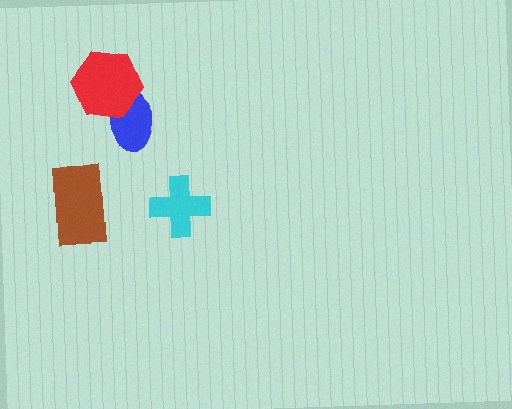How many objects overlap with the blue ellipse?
1 object overlaps with the blue ellipse.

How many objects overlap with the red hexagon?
1 object overlaps with the red hexagon.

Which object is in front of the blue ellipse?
The red hexagon is in front of the blue ellipse.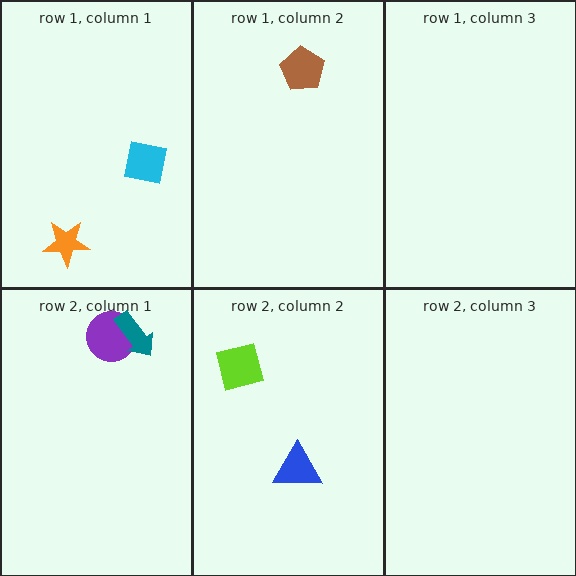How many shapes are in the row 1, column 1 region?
2.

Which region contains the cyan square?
The row 1, column 1 region.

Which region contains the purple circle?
The row 2, column 1 region.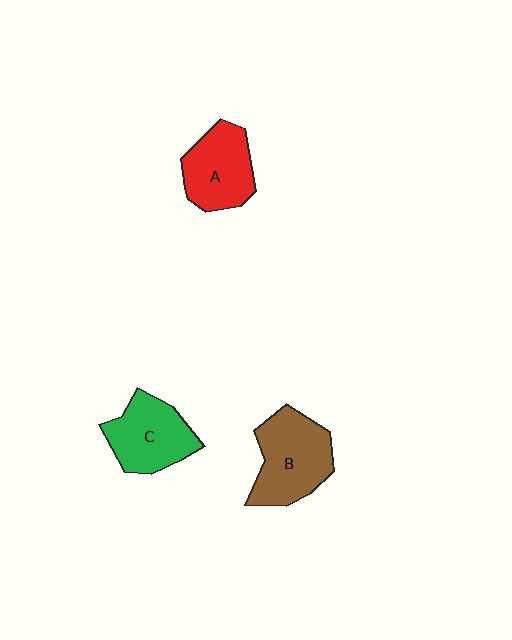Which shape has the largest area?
Shape B (brown).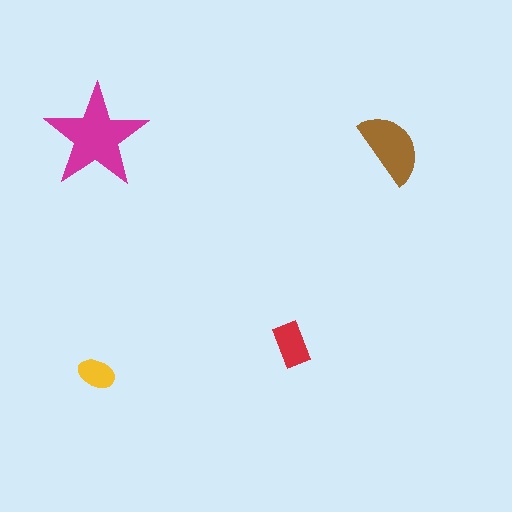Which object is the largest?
The magenta star.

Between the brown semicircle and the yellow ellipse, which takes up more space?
The brown semicircle.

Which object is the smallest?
The yellow ellipse.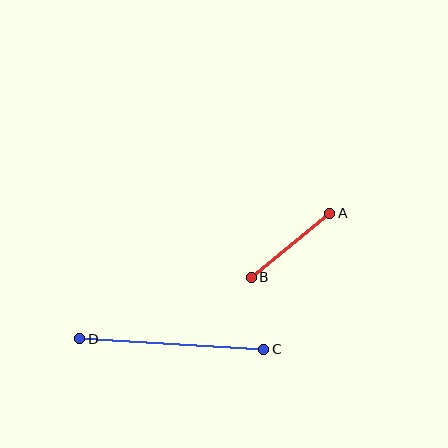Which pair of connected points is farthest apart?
Points C and D are farthest apart.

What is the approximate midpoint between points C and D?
The midpoint is at approximately (172, 344) pixels.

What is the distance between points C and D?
The distance is approximately 185 pixels.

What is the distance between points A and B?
The distance is approximately 101 pixels.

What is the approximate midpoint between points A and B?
The midpoint is at approximately (291, 245) pixels.